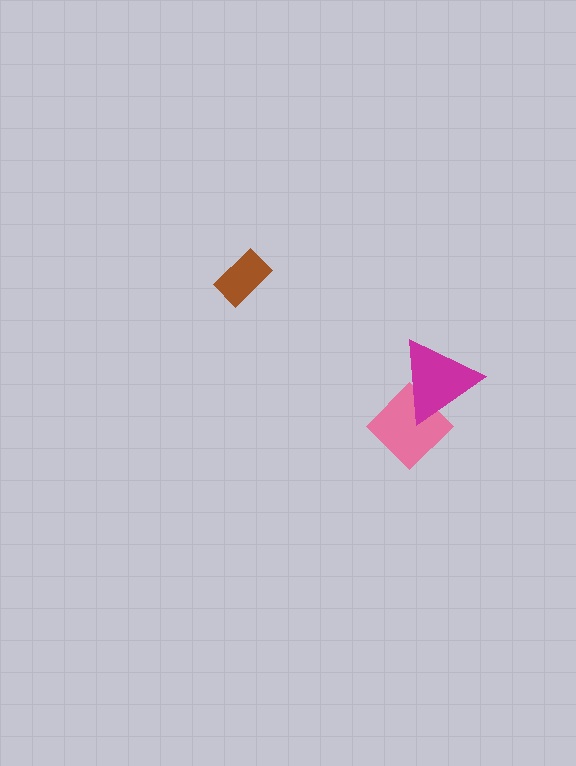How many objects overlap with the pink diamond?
1 object overlaps with the pink diamond.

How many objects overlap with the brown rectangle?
0 objects overlap with the brown rectangle.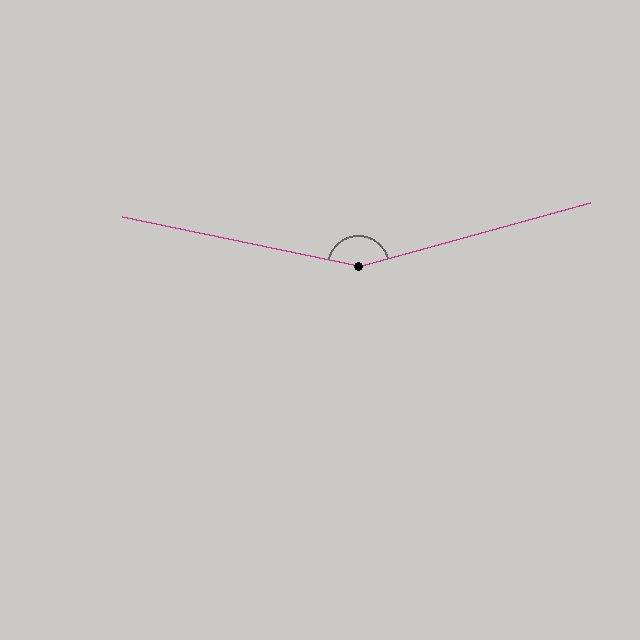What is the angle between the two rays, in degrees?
Approximately 153 degrees.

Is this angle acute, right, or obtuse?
It is obtuse.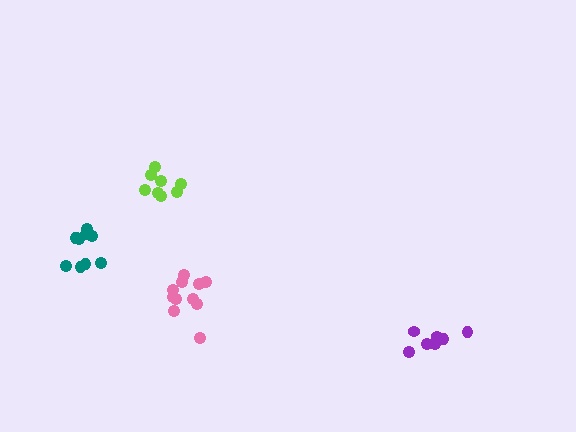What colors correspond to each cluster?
The clusters are colored: teal, pink, lime, purple.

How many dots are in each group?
Group 1: 10 dots, Group 2: 11 dots, Group 3: 8 dots, Group 4: 7 dots (36 total).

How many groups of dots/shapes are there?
There are 4 groups.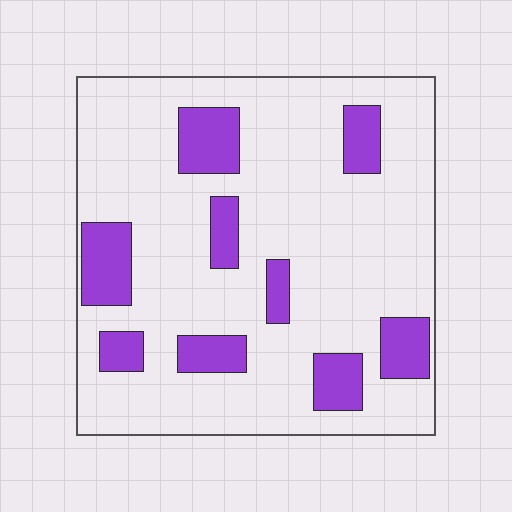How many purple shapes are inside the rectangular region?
9.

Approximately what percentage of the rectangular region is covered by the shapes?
Approximately 20%.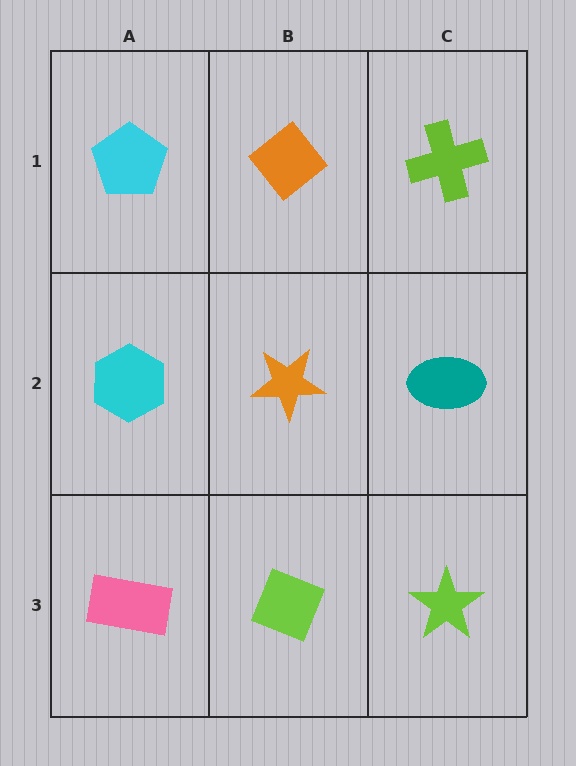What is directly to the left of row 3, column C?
A lime diamond.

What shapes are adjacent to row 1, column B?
An orange star (row 2, column B), a cyan pentagon (row 1, column A), a lime cross (row 1, column C).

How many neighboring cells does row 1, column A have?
2.